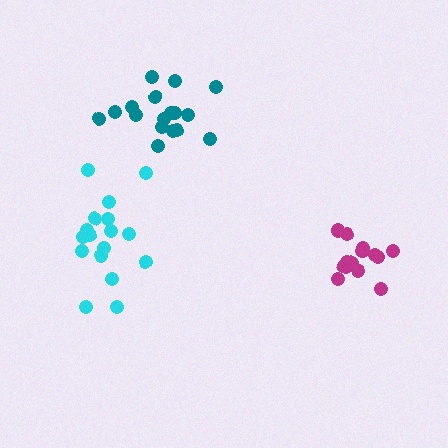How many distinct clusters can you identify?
There are 3 distinct clusters.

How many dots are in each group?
Group 1: 17 dots, Group 2: 14 dots, Group 3: 17 dots (48 total).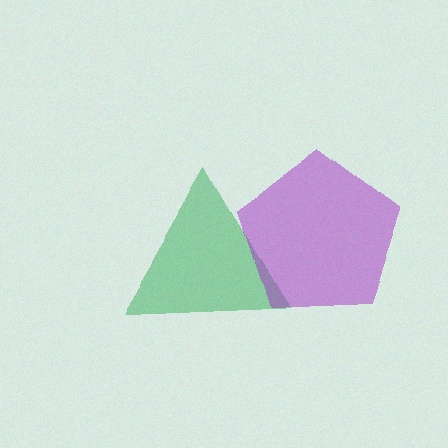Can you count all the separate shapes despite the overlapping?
Yes, there are 2 separate shapes.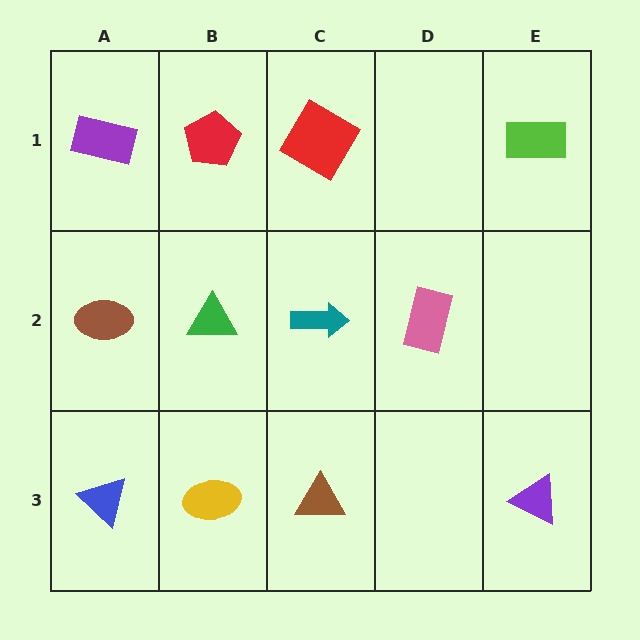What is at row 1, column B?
A red pentagon.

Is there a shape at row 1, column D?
No, that cell is empty.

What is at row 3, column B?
A yellow ellipse.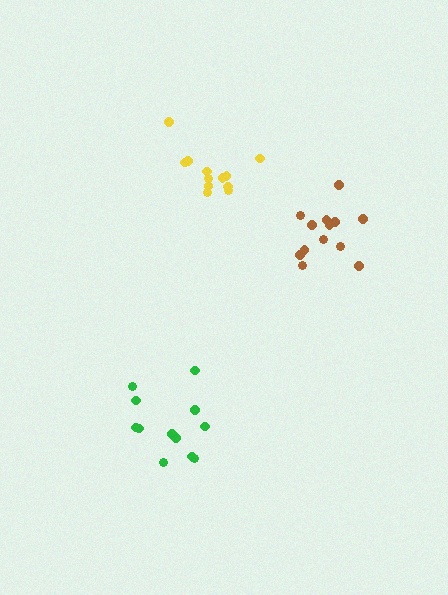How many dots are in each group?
Group 1: 13 dots, Group 2: 12 dots, Group 3: 12 dots (37 total).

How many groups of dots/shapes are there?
There are 3 groups.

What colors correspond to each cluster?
The clusters are colored: brown, green, yellow.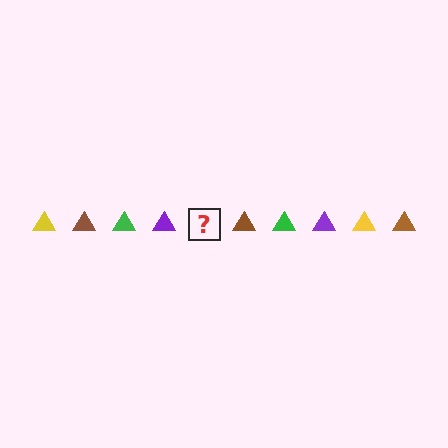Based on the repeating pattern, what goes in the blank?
The blank should be a yellow triangle.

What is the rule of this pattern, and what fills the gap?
The rule is that the pattern cycles through yellow, brown, green, purple triangles. The gap should be filled with a yellow triangle.